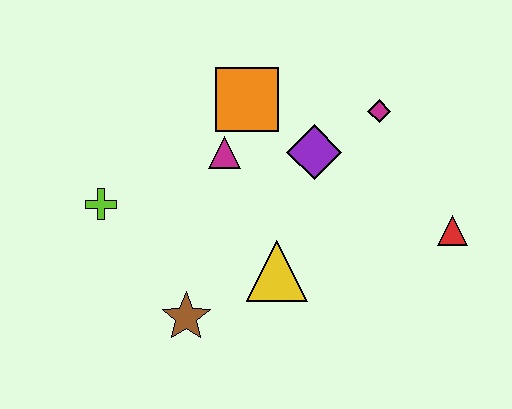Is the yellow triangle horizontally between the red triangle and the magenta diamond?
No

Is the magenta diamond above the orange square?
No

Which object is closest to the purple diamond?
The magenta diamond is closest to the purple diamond.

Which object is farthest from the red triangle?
The lime cross is farthest from the red triangle.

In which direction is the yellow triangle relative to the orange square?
The yellow triangle is below the orange square.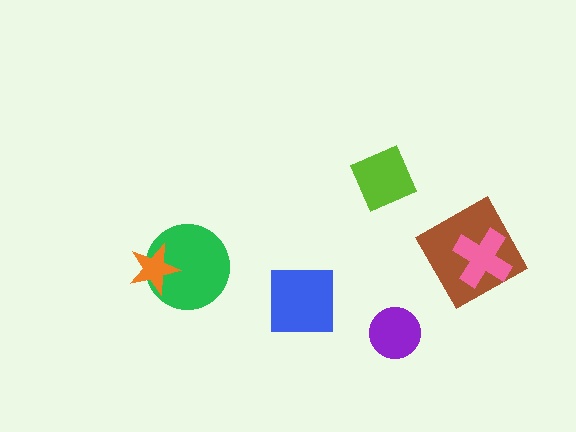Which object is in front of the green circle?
The orange star is in front of the green circle.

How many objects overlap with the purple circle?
0 objects overlap with the purple circle.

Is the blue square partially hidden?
No, no other shape covers it.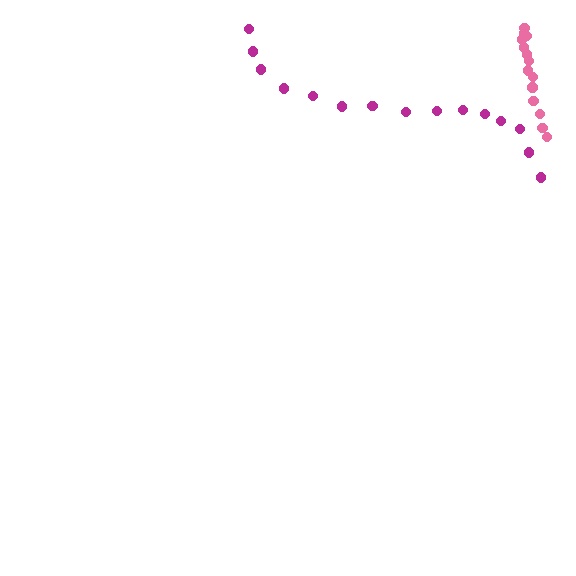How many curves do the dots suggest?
There are 2 distinct paths.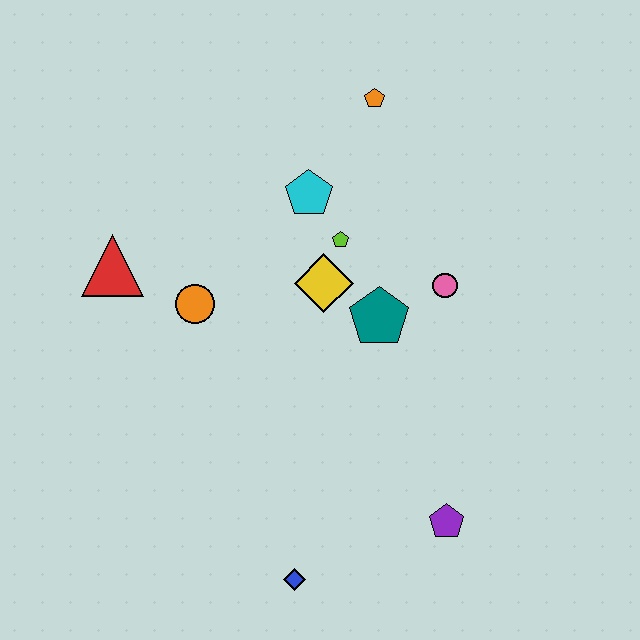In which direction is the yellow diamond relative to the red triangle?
The yellow diamond is to the right of the red triangle.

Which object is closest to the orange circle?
The red triangle is closest to the orange circle.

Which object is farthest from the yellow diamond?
The blue diamond is farthest from the yellow diamond.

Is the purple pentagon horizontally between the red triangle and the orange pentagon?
No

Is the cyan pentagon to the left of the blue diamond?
No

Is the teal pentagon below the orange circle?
Yes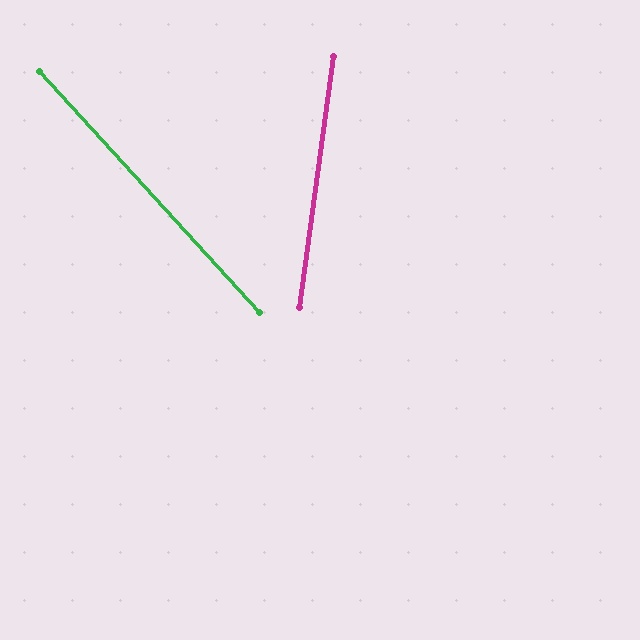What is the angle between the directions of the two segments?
Approximately 50 degrees.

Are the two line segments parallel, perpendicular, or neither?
Neither parallel nor perpendicular — they differ by about 50°.